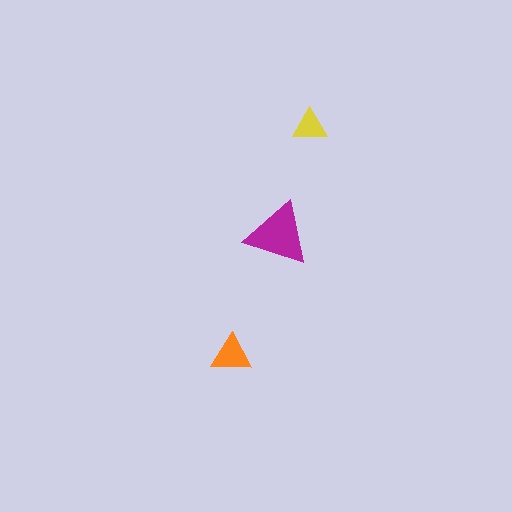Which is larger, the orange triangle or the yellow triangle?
The orange one.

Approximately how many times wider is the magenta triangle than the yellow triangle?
About 2 times wider.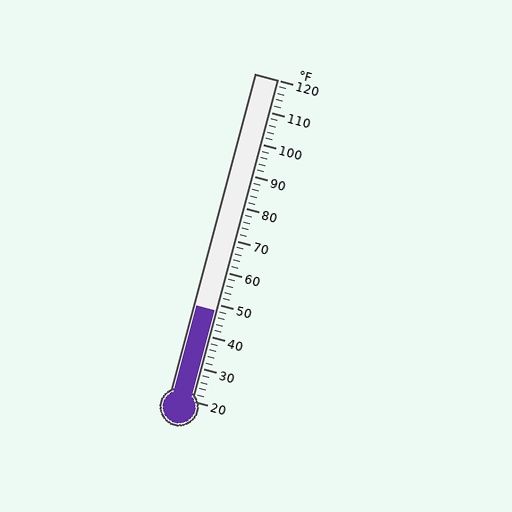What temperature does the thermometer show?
The thermometer shows approximately 48°F.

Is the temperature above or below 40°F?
The temperature is above 40°F.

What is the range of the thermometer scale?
The thermometer scale ranges from 20°F to 120°F.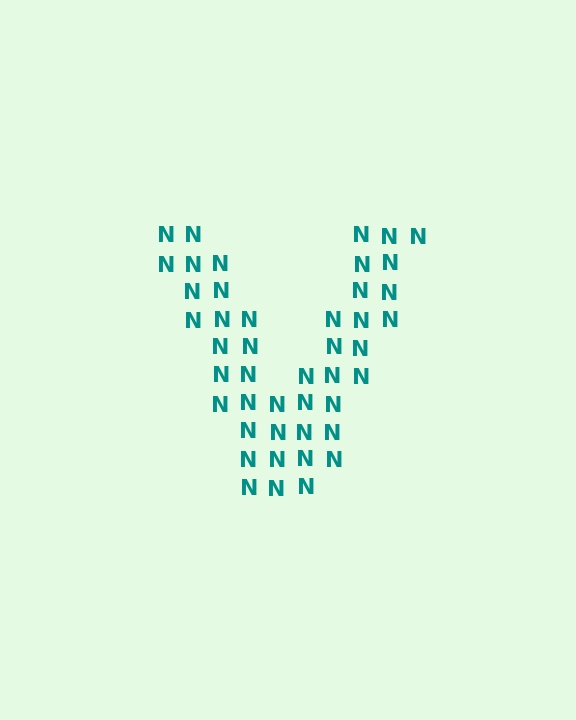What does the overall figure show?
The overall figure shows the letter V.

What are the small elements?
The small elements are letter N's.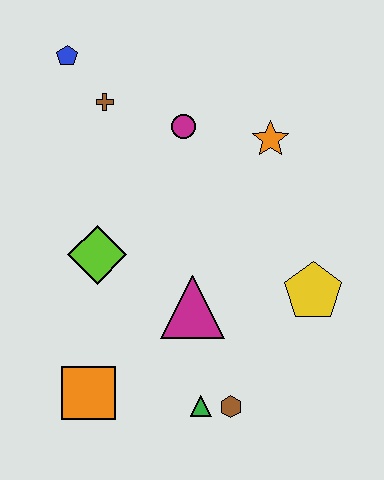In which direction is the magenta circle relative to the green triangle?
The magenta circle is above the green triangle.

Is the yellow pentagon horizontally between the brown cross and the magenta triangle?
No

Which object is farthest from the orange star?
The orange square is farthest from the orange star.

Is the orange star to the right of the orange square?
Yes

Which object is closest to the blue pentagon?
The brown cross is closest to the blue pentagon.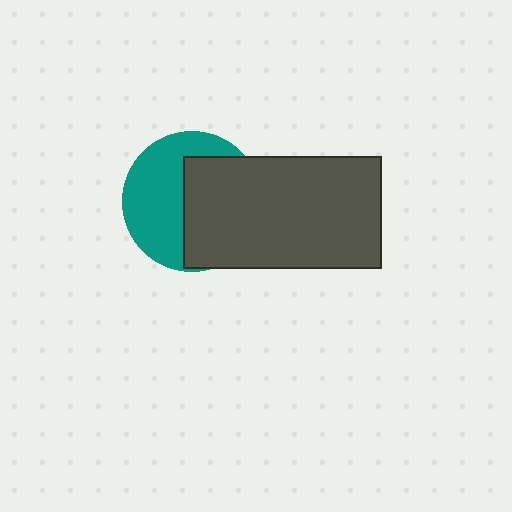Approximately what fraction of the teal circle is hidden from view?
Roughly 50% of the teal circle is hidden behind the dark gray rectangle.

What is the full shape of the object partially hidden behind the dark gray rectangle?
The partially hidden object is a teal circle.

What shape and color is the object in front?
The object in front is a dark gray rectangle.